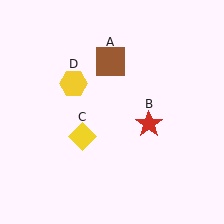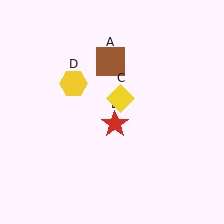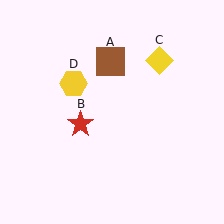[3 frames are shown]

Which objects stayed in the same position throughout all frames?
Brown square (object A) and yellow hexagon (object D) remained stationary.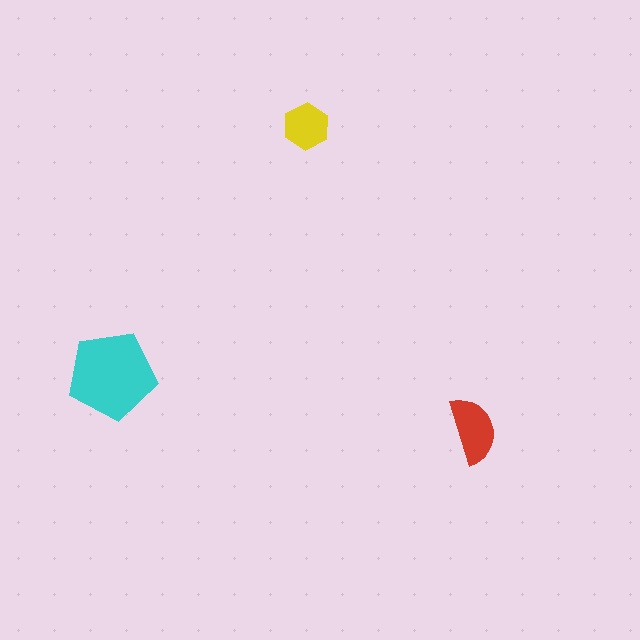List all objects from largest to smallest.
The cyan pentagon, the red semicircle, the yellow hexagon.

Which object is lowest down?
The red semicircle is bottommost.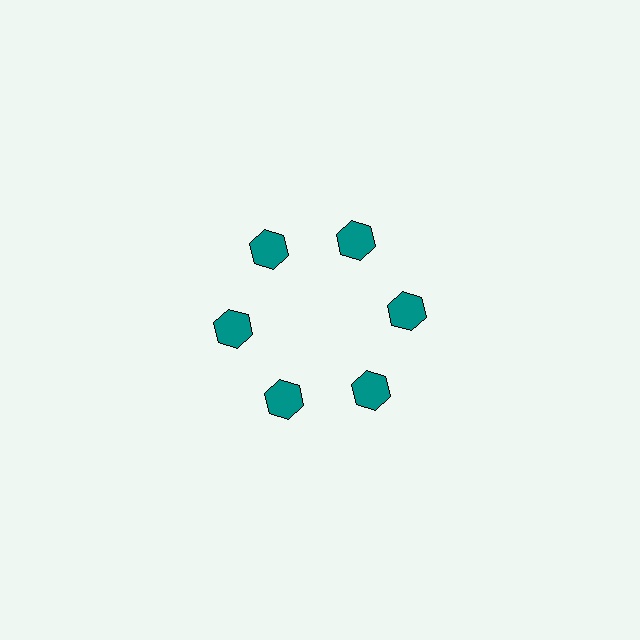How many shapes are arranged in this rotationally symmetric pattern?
There are 6 shapes, arranged in 6 groups of 1.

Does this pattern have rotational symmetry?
Yes, this pattern has 6-fold rotational symmetry. It looks the same after rotating 60 degrees around the center.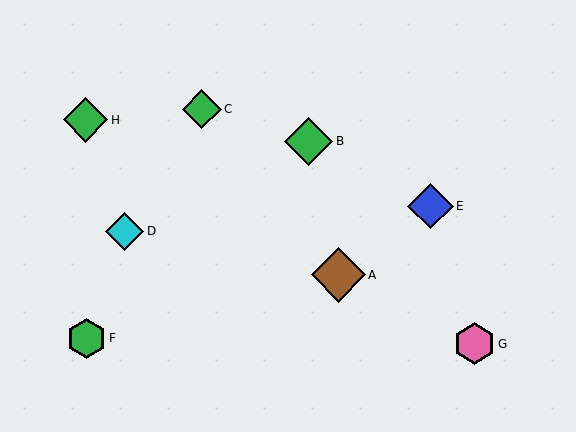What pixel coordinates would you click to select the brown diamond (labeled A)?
Click at (338, 275) to select the brown diamond A.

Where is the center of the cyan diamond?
The center of the cyan diamond is at (125, 231).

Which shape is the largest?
The brown diamond (labeled A) is the largest.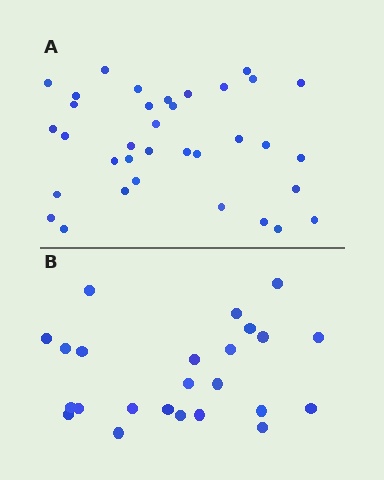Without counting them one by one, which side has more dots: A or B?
Region A (the top region) has more dots.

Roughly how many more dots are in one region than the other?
Region A has roughly 12 or so more dots than region B.